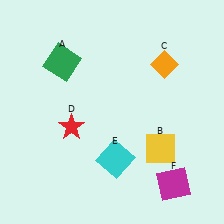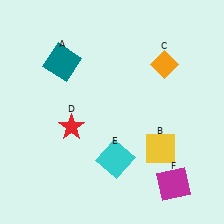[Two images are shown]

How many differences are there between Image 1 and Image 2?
There is 1 difference between the two images.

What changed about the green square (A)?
In Image 1, A is green. In Image 2, it changed to teal.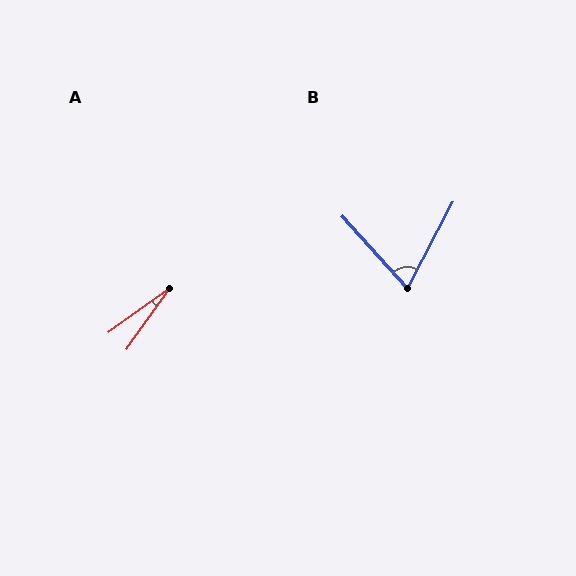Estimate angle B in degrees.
Approximately 70 degrees.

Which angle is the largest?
B, at approximately 70 degrees.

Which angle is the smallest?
A, at approximately 18 degrees.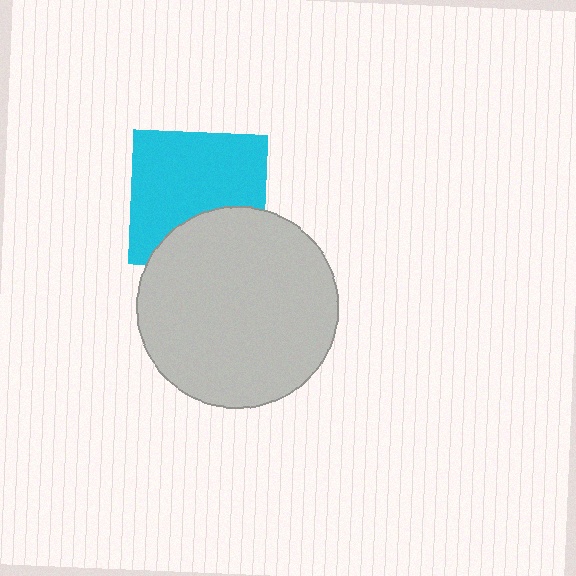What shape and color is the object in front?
The object in front is a light gray circle.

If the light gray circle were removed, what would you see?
You would see the complete cyan square.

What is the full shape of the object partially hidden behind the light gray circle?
The partially hidden object is a cyan square.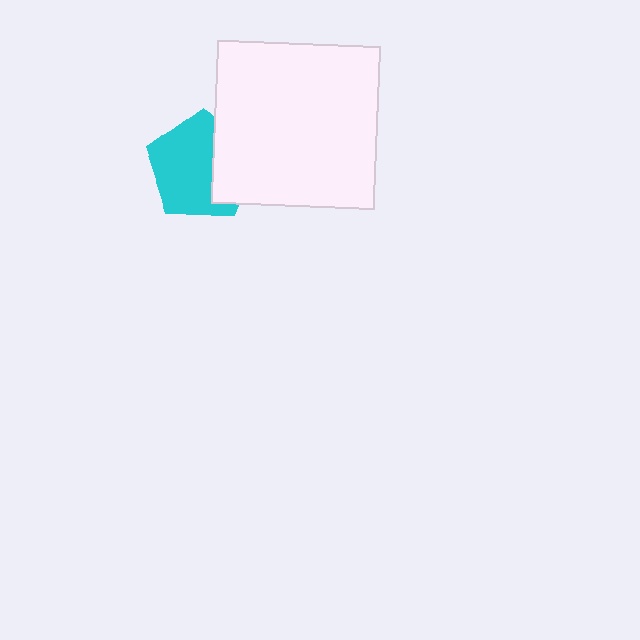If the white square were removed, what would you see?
You would see the complete cyan pentagon.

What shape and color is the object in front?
The object in front is a white square.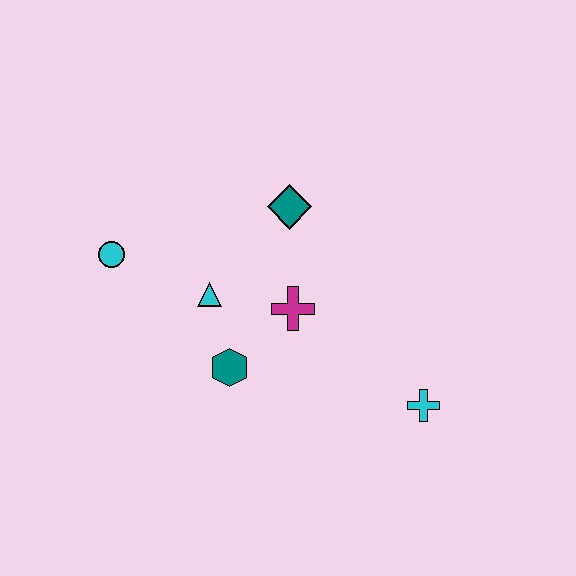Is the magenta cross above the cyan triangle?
No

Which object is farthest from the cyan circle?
The cyan cross is farthest from the cyan circle.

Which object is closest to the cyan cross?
The magenta cross is closest to the cyan cross.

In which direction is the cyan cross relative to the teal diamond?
The cyan cross is below the teal diamond.